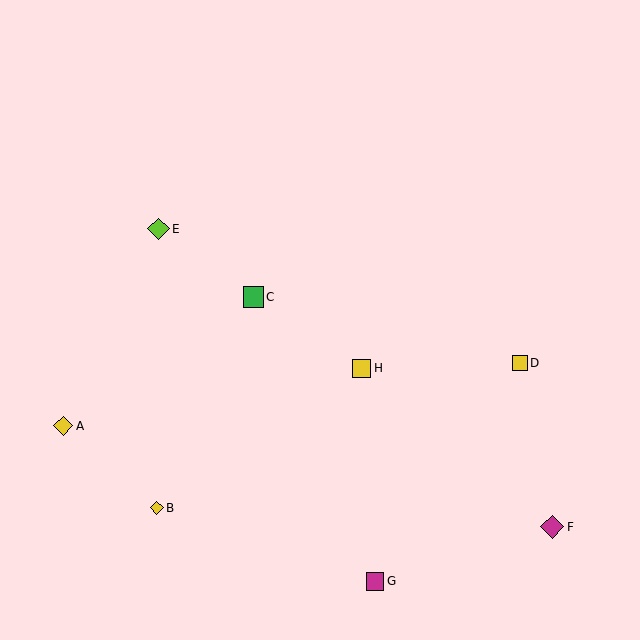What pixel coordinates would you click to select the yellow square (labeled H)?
Click at (362, 368) to select the yellow square H.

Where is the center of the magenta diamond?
The center of the magenta diamond is at (552, 527).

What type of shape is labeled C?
Shape C is a green square.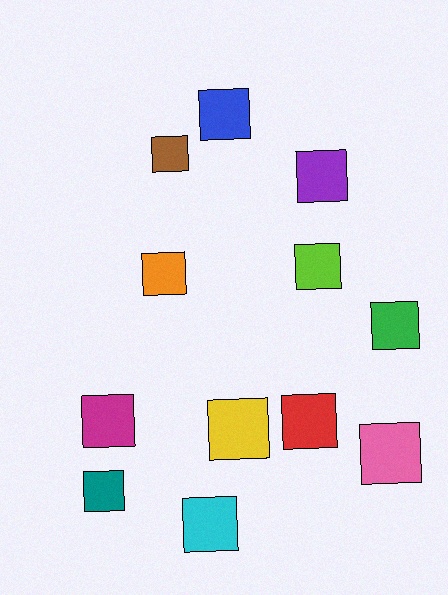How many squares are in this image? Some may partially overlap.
There are 12 squares.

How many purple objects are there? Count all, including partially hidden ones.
There is 1 purple object.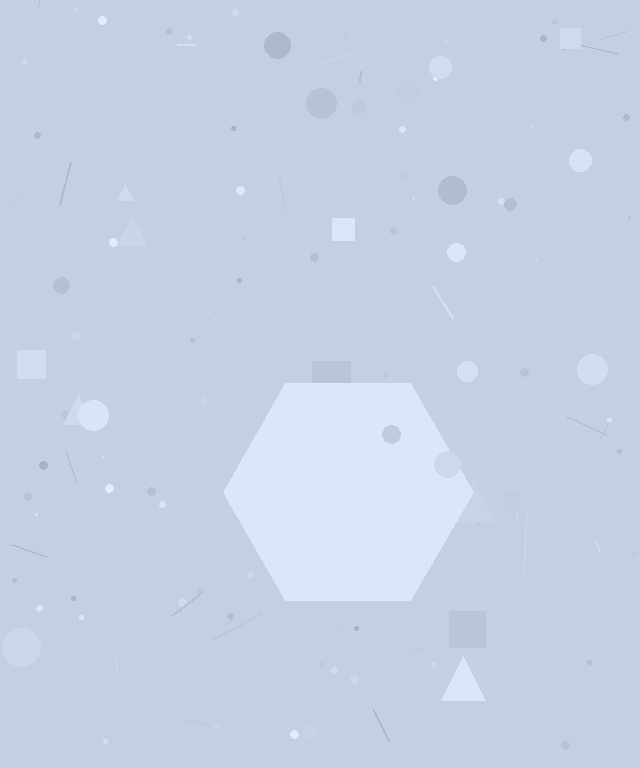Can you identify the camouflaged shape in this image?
The camouflaged shape is a hexagon.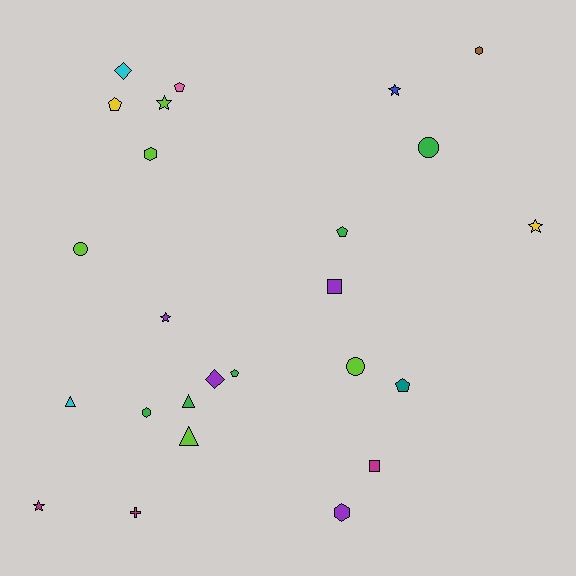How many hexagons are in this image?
There are 4 hexagons.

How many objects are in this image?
There are 25 objects.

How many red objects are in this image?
There are no red objects.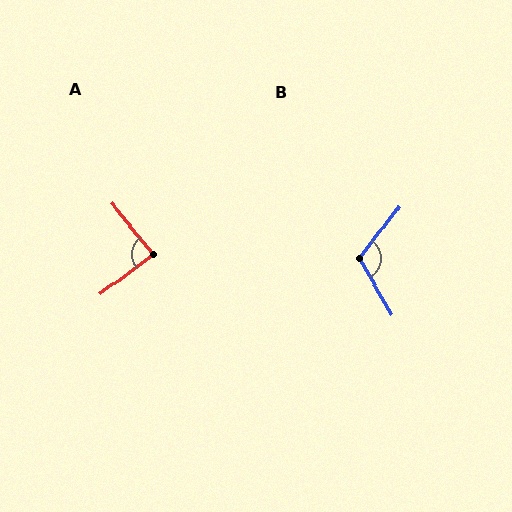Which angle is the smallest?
A, at approximately 88 degrees.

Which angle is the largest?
B, at approximately 113 degrees.